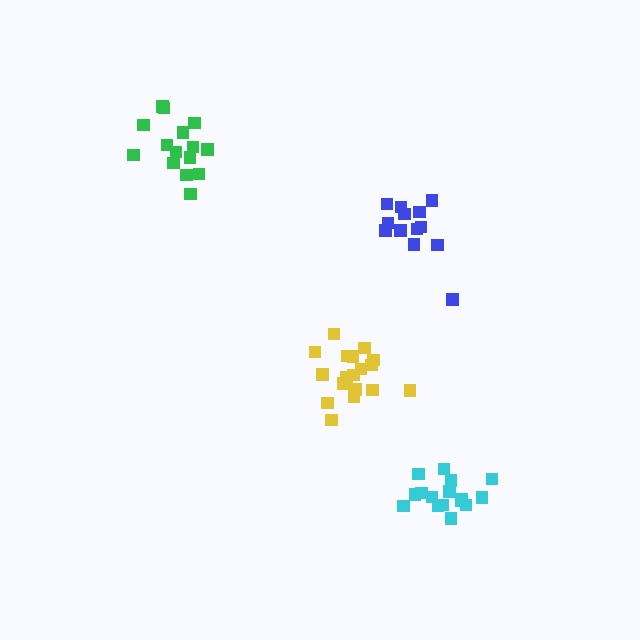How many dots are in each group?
Group 1: 13 dots, Group 2: 17 dots, Group 3: 15 dots, Group 4: 18 dots (63 total).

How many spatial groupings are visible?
There are 4 spatial groupings.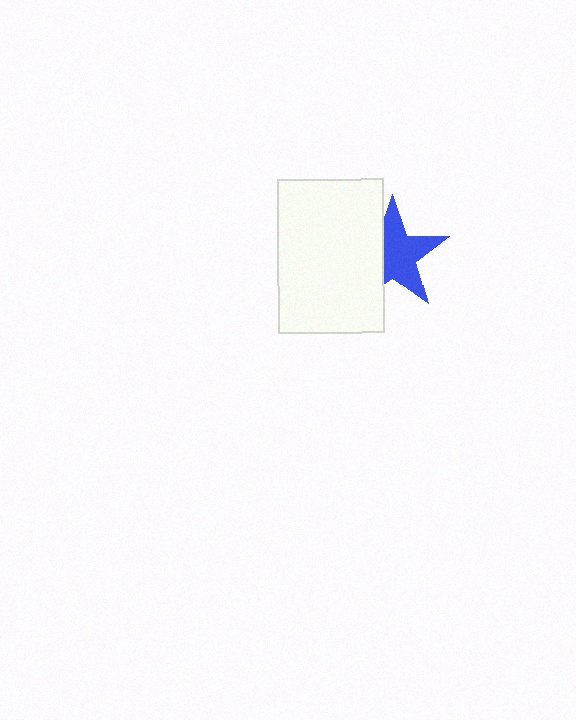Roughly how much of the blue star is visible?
About half of it is visible (roughly 64%).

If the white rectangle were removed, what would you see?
You would see the complete blue star.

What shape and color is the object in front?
The object in front is a white rectangle.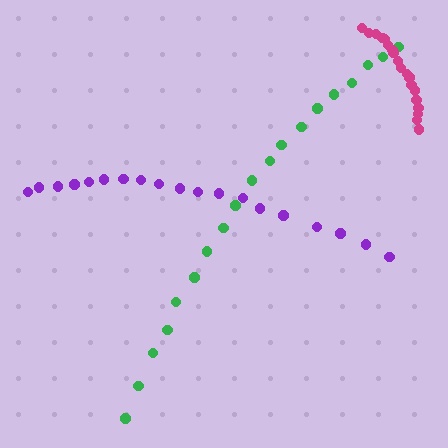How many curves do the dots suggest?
There are 3 distinct paths.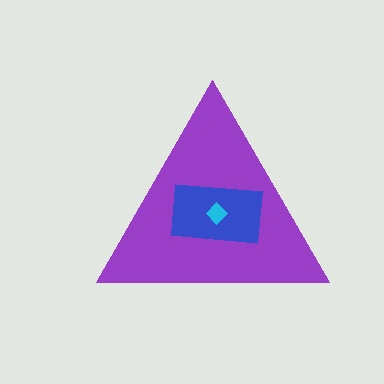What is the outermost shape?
The purple triangle.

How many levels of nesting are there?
3.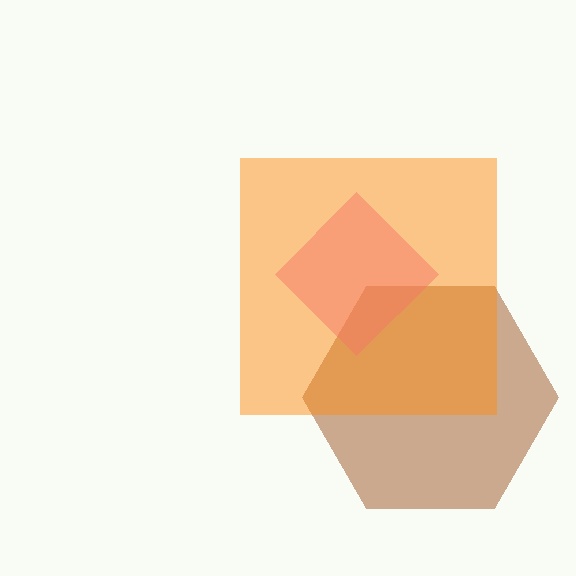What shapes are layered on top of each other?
The layered shapes are: a brown hexagon, a pink diamond, an orange square.